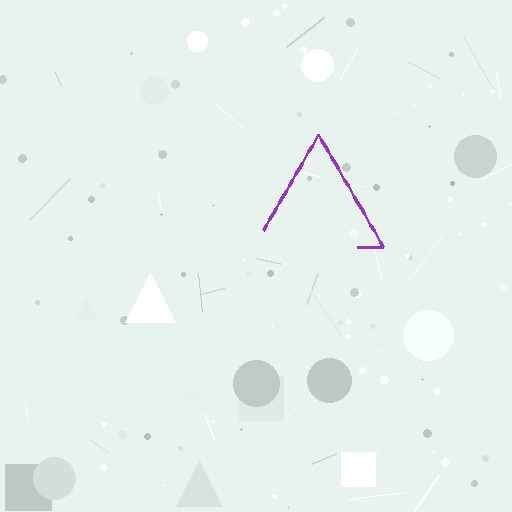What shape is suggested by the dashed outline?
The dashed outline suggests a triangle.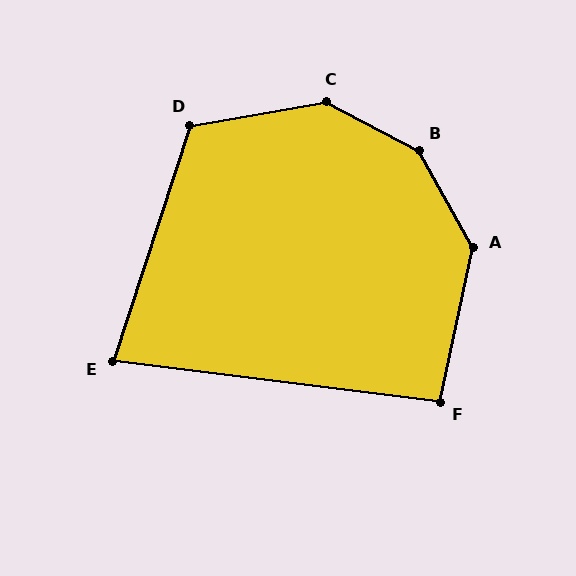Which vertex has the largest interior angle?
B, at approximately 147 degrees.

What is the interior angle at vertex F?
Approximately 95 degrees (obtuse).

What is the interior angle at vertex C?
Approximately 142 degrees (obtuse).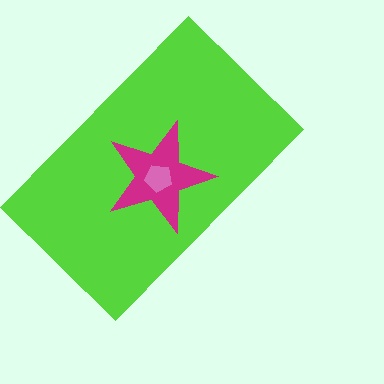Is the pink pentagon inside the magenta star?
Yes.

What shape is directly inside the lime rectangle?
The magenta star.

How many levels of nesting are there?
3.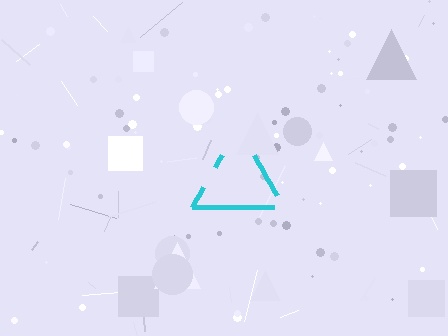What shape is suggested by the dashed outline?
The dashed outline suggests a triangle.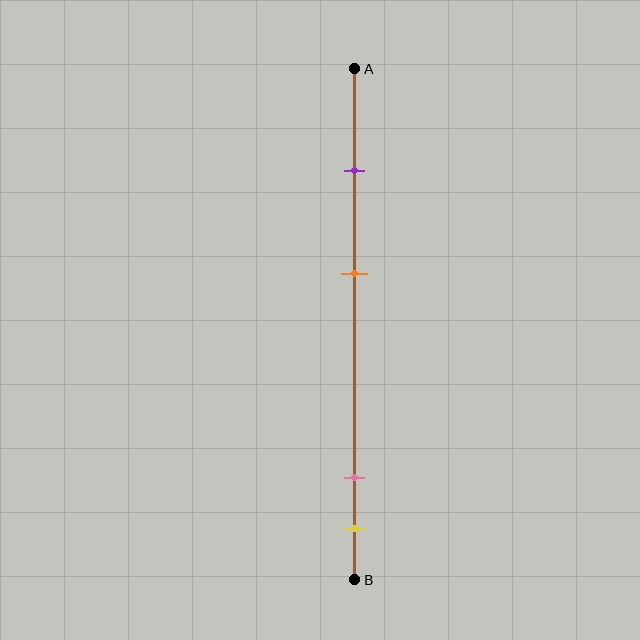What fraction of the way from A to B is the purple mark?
The purple mark is approximately 20% (0.2) of the way from A to B.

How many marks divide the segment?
There are 4 marks dividing the segment.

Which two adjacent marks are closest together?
The pink and yellow marks are the closest adjacent pair.